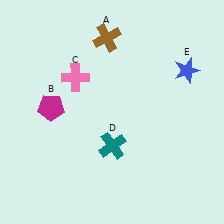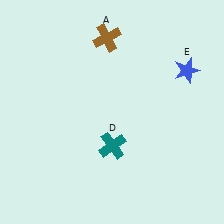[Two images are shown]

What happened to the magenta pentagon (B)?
The magenta pentagon (B) was removed in Image 2. It was in the top-left area of Image 1.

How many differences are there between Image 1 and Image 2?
There are 2 differences between the two images.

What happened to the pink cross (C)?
The pink cross (C) was removed in Image 2. It was in the top-left area of Image 1.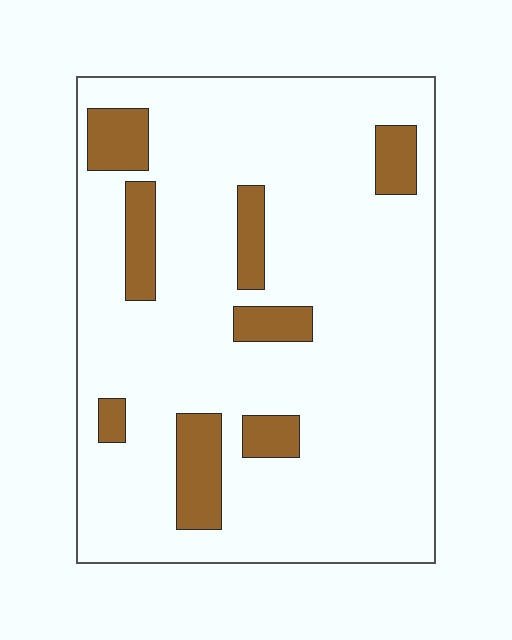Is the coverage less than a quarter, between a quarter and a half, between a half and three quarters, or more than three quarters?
Less than a quarter.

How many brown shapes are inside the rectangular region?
8.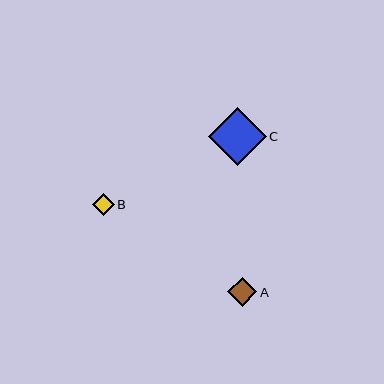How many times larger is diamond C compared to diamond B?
Diamond C is approximately 2.6 times the size of diamond B.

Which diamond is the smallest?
Diamond B is the smallest with a size of approximately 22 pixels.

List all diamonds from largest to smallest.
From largest to smallest: C, A, B.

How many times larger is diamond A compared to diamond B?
Diamond A is approximately 1.3 times the size of diamond B.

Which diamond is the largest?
Diamond C is the largest with a size of approximately 58 pixels.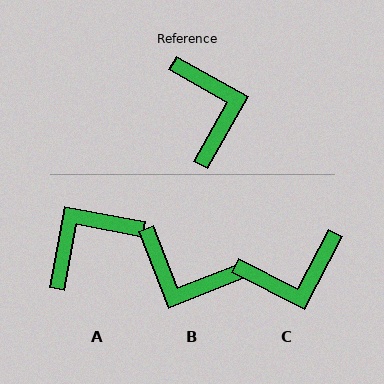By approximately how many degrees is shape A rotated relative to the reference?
Approximately 109 degrees counter-clockwise.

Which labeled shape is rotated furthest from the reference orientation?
B, about 129 degrees away.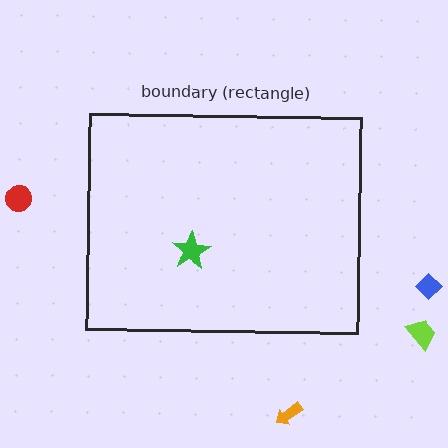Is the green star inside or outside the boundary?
Inside.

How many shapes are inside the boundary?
1 inside, 4 outside.